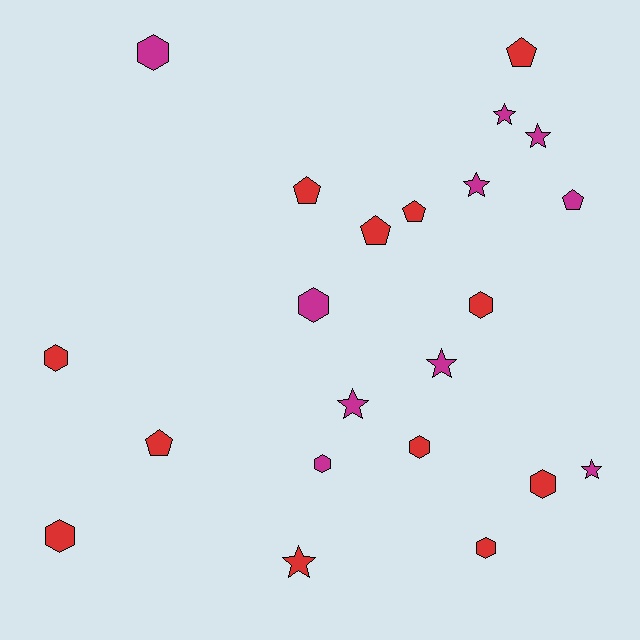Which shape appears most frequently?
Hexagon, with 9 objects.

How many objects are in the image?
There are 22 objects.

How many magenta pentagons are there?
There is 1 magenta pentagon.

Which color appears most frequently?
Red, with 12 objects.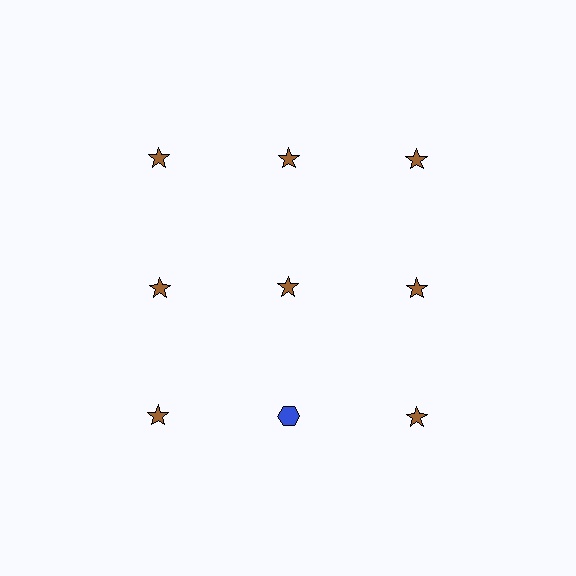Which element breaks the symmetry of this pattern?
The blue hexagon in the third row, second from left column breaks the symmetry. All other shapes are brown stars.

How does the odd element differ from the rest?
It differs in both color (blue instead of brown) and shape (hexagon instead of star).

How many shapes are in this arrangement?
There are 9 shapes arranged in a grid pattern.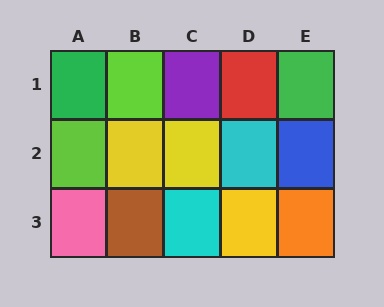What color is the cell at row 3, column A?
Pink.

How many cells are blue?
1 cell is blue.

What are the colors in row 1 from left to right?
Green, lime, purple, red, green.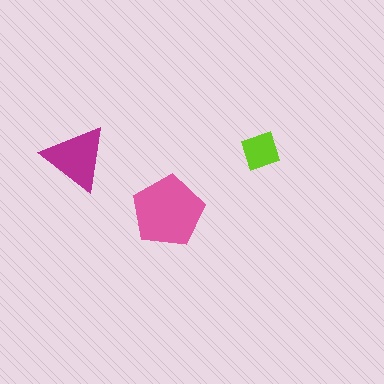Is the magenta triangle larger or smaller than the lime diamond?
Larger.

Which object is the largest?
The pink pentagon.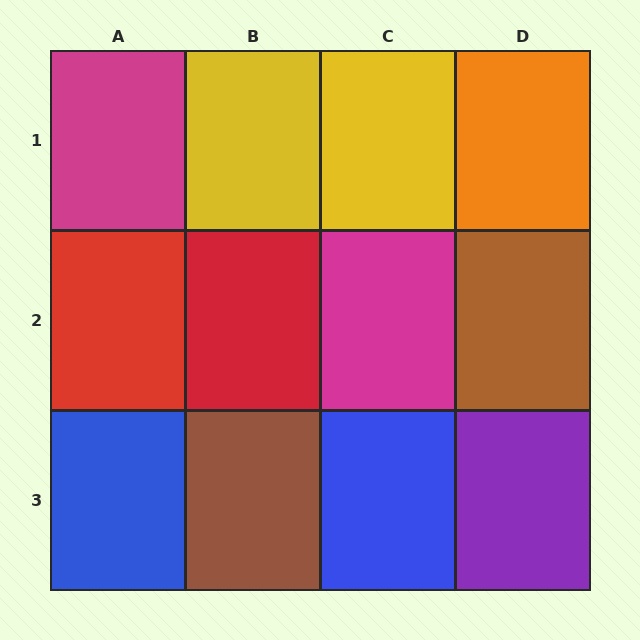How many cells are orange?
1 cell is orange.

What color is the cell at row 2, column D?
Brown.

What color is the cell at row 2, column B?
Red.